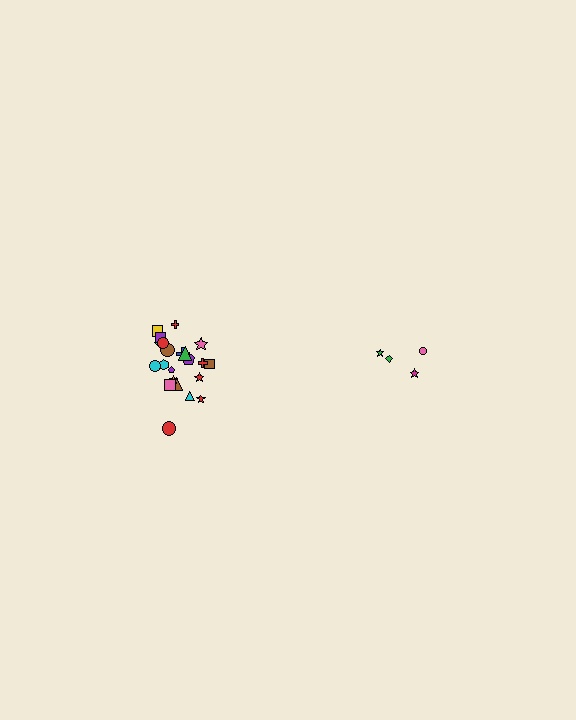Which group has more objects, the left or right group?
The left group.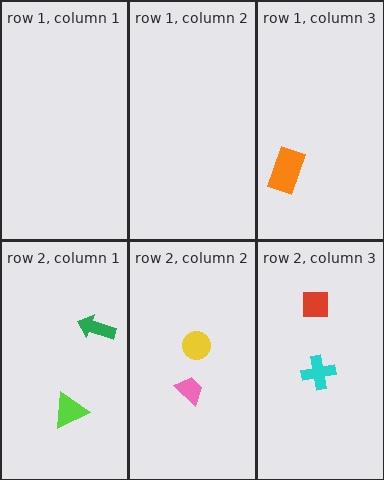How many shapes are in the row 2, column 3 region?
2.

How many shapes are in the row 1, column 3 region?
1.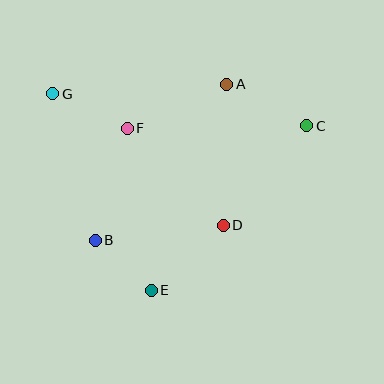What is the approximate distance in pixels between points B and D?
The distance between B and D is approximately 129 pixels.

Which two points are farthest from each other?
Points C and G are farthest from each other.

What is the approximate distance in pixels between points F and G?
The distance between F and G is approximately 82 pixels.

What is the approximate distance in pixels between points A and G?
The distance between A and G is approximately 174 pixels.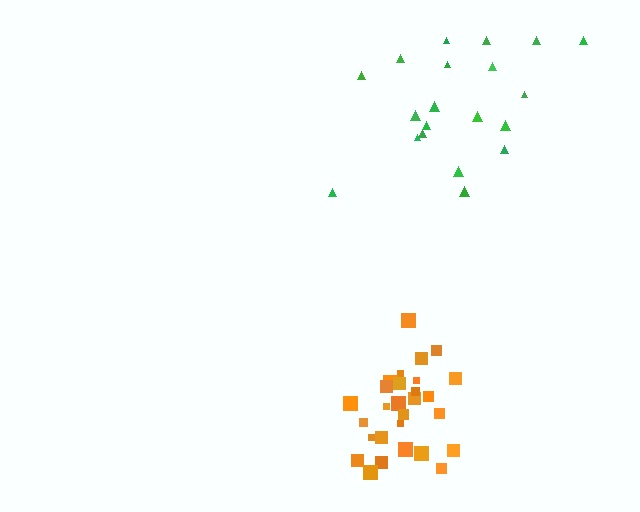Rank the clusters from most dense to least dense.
orange, green.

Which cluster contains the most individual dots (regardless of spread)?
Orange (28).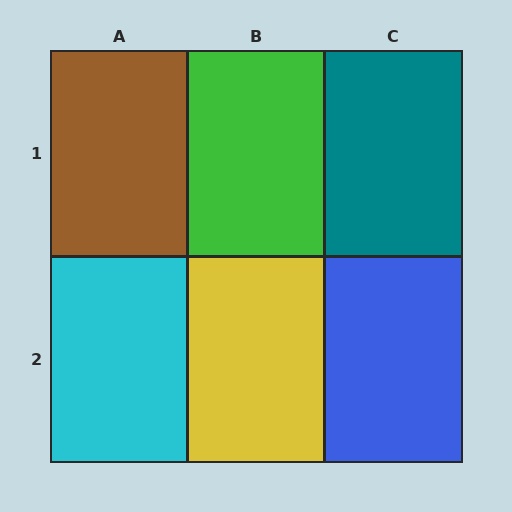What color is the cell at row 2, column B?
Yellow.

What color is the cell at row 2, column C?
Blue.